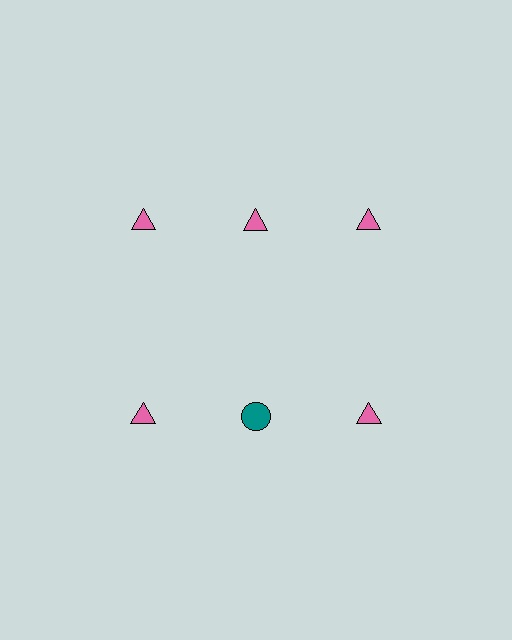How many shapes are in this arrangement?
There are 6 shapes arranged in a grid pattern.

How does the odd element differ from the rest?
It differs in both color (teal instead of pink) and shape (circle instead of triangle).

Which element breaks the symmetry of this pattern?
The teal circle in the second row, second from left column breaks the symmetry. All other shapes are pink triangles.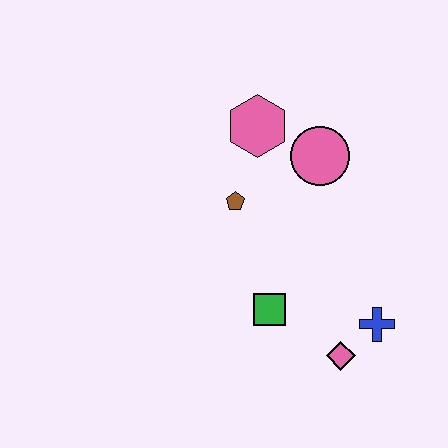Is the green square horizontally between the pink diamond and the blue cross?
No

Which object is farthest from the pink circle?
The pink diamond is farthest from the pink circle.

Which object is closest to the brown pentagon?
The pink hexagon is closest to the brown pentagon.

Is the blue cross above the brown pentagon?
No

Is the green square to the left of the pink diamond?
Yes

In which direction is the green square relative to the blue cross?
The green square is to the left of the blue cross.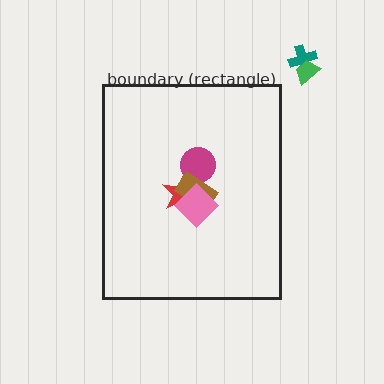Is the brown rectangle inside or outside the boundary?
Inside.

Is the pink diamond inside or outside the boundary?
Inside.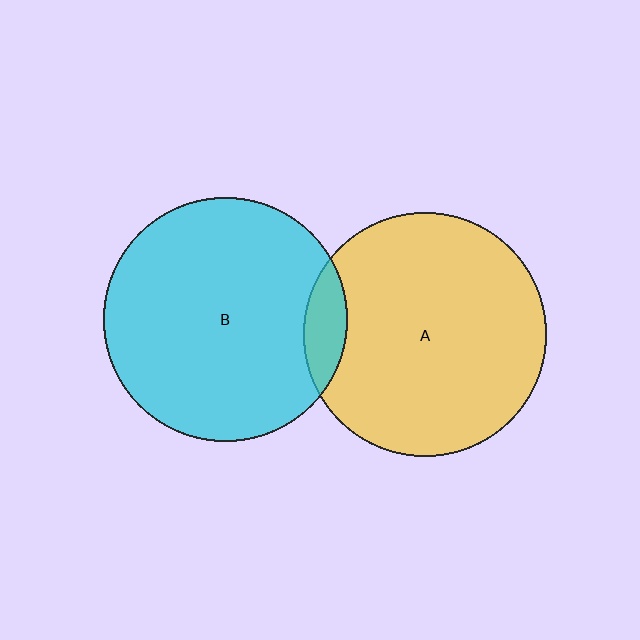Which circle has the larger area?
Circle B (cyan).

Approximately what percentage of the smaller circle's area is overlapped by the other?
Approximately 10%.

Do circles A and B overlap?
Yes.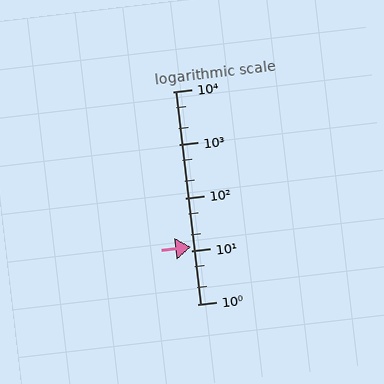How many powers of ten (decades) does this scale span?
The scale spans 4 decades, from 1 to 10000.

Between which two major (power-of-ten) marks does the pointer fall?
The pointer is between 10 and 100.